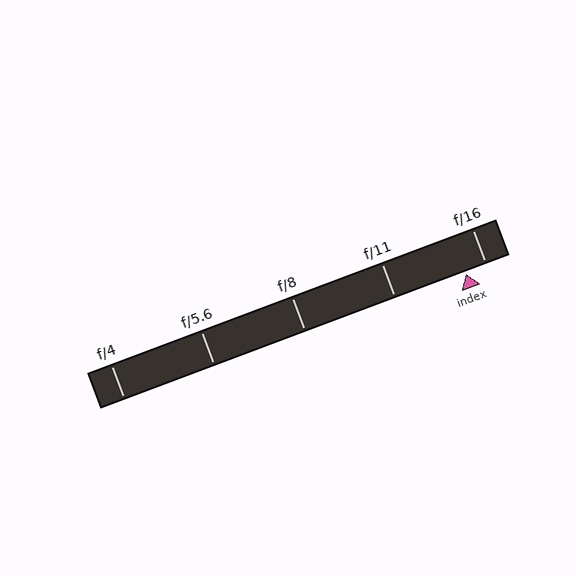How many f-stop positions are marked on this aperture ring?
There are 5 f-stop positions marked.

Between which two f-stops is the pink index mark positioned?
The index mark is between f/11 and f/16.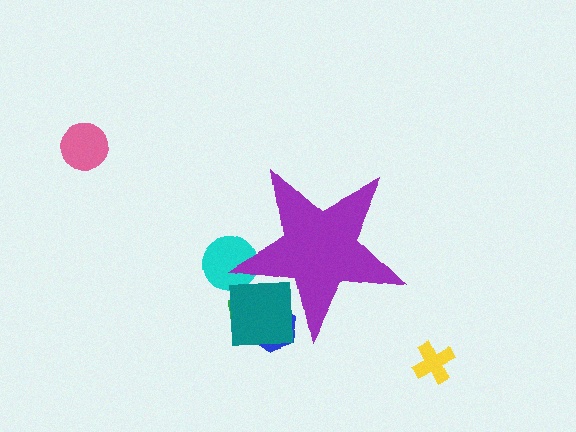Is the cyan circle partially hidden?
Yes, the cyan circle is partially hidden behind the purple star.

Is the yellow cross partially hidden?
No, the yellow cross is fully visible.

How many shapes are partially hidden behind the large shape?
4 shapes are partially hidden.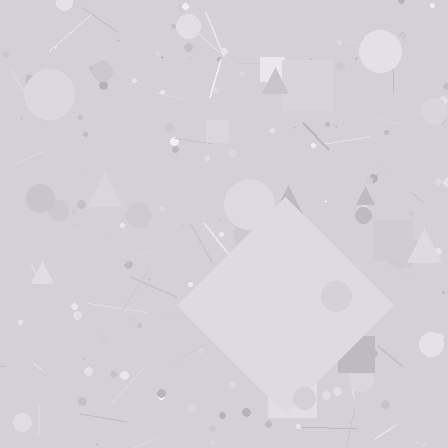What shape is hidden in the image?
A diamond is hidden in the image.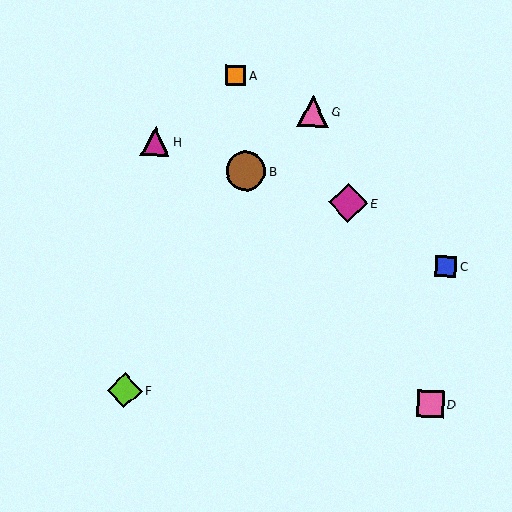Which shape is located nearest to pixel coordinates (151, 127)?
The magenta triangle (labeled H) at (155, 141) is nearest to that location.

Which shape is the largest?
The brown circle (labeled B) is the largest.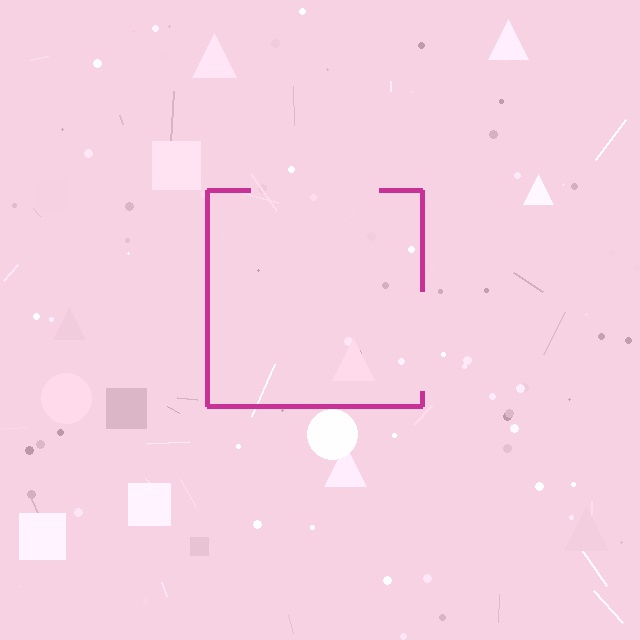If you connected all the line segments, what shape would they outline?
They would outline a square.